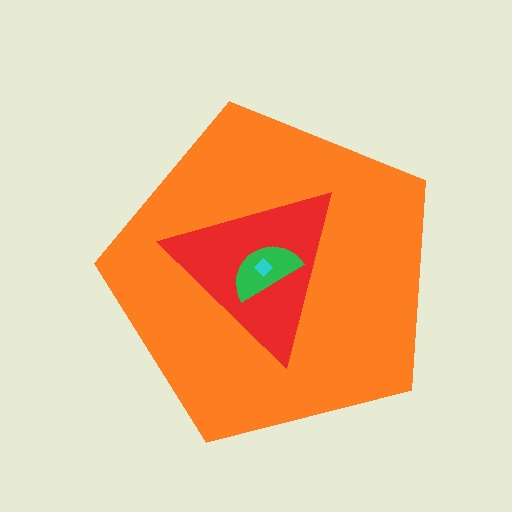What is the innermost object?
The cyan diamond.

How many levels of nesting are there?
4.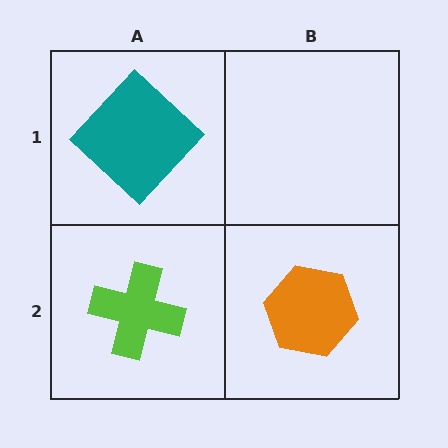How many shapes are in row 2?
2 shapes.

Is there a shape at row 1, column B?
No, that cell is empty.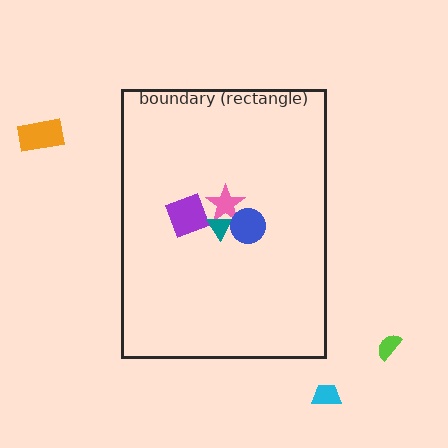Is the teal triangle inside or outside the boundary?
Inside.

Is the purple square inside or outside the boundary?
Inside.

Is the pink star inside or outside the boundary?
Inside.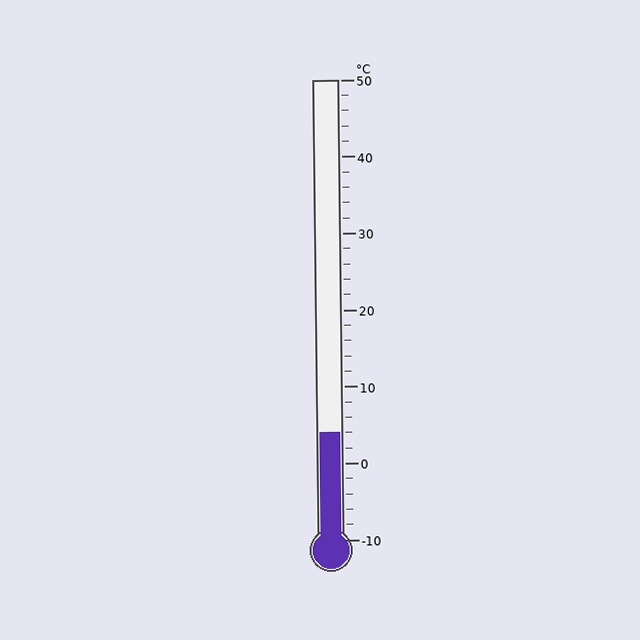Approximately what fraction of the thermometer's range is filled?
The thermometer is filled to approximately 25% of its range.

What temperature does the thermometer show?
The thermometer shows approximately 4°C.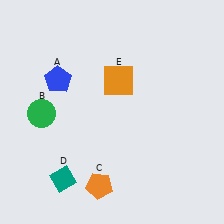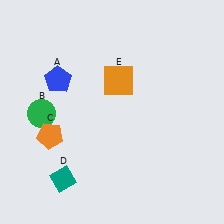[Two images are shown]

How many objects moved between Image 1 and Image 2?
1 object moved between the two images.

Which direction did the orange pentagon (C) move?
The orange pentagon (C) moved up.